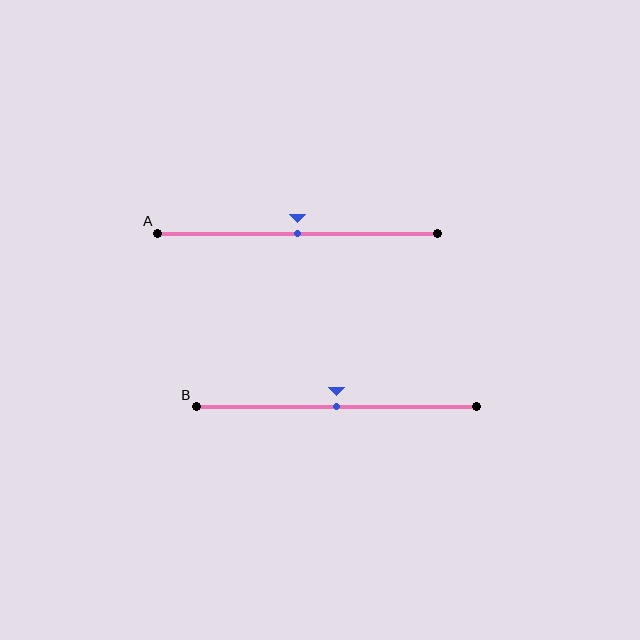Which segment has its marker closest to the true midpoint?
Segment A has its marker closest to the true midpoint.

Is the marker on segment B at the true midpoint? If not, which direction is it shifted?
Yes, the marker on segment B is at the true midpoint.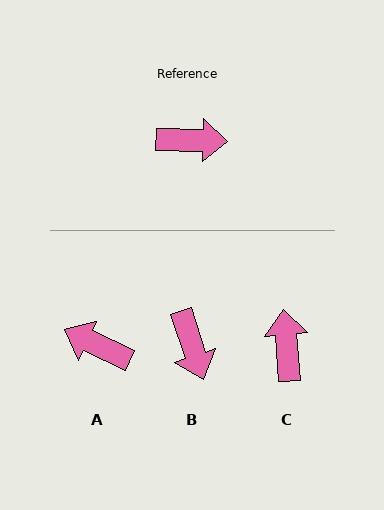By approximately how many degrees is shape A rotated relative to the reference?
Approximately 156 degrees counter-clockwise.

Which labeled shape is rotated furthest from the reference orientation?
A, about 156 degrees away.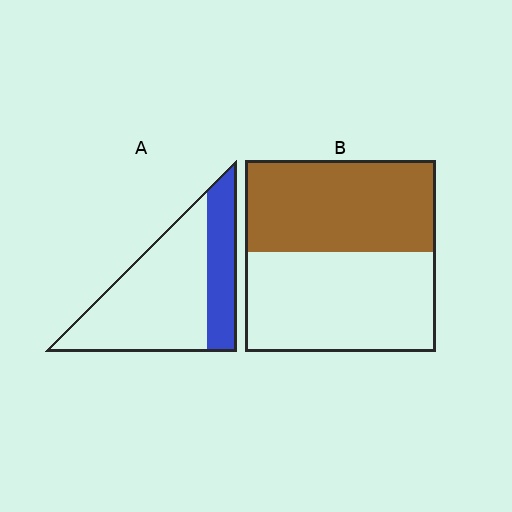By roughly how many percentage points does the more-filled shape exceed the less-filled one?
By roughly 20 percentage points (B over A).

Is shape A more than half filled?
No.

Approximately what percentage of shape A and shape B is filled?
A is approximately 30% and B is approximately 50%.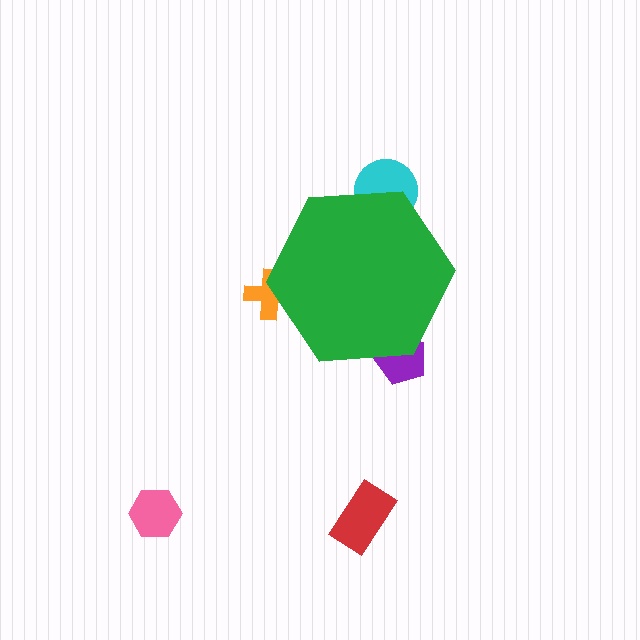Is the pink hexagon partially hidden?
No, the pink hexagon is fully visible.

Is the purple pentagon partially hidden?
Yes, the purple pentagon is partially hidden behind the green hexagon.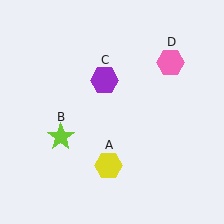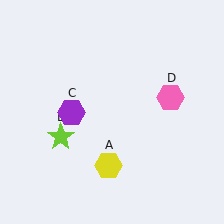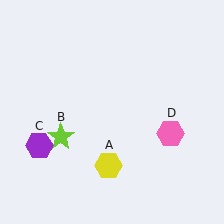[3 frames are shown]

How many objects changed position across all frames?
2 objects changed position: purple hexagon (object C), pink hexagon (object D).